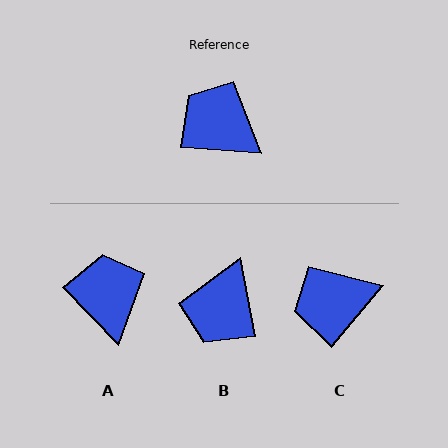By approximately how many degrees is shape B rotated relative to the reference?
Approximately 105 degrees counter-clockwise.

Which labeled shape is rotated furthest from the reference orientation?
B, about 105 degrees away.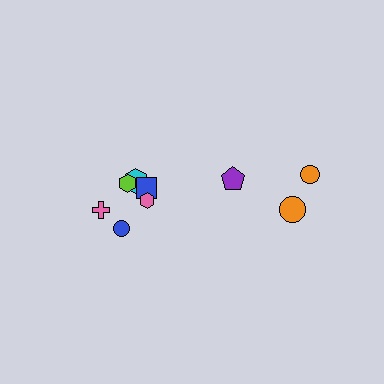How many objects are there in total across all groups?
There are 9 objects.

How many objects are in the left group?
There are 6 objects.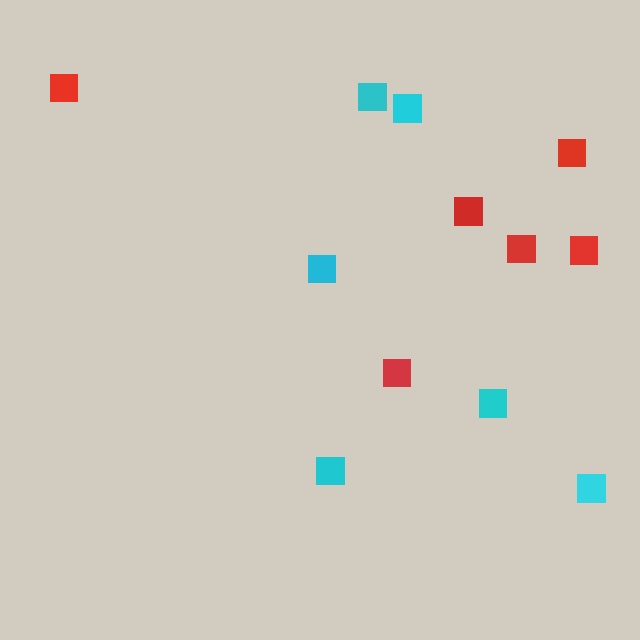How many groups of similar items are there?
There are 2 groups: one group of red squares (6) and one group of cyan squares (6).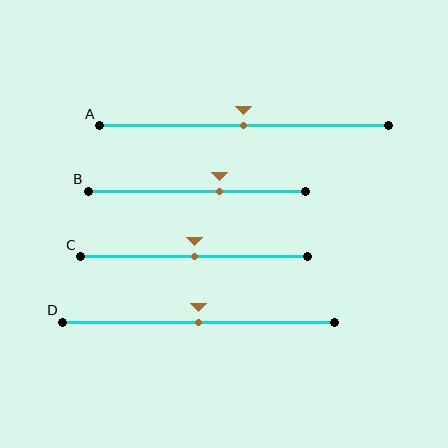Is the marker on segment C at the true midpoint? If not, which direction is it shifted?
Yes, the marker on segment C is at the true midpoint.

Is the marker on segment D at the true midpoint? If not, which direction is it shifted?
Yes, the marker on segment D is at the true midpoint.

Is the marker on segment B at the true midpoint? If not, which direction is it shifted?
No, the marker on segment B is shifted to the right by about 11% of the segment length.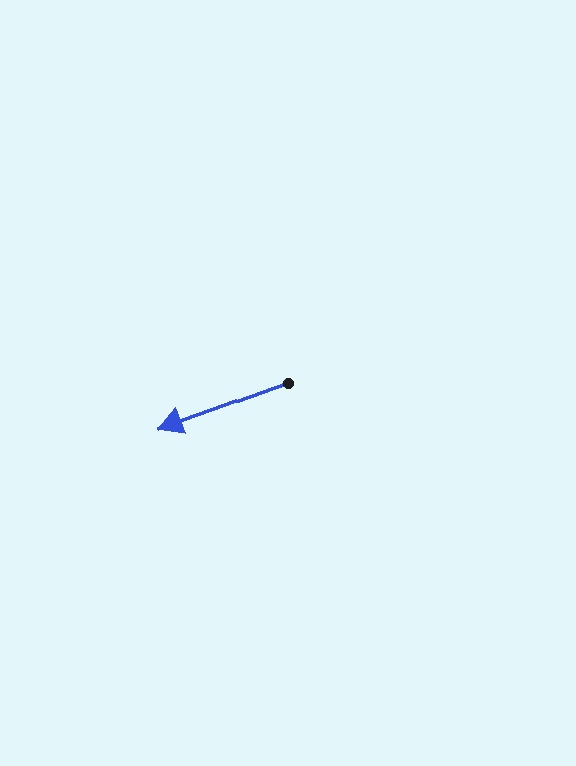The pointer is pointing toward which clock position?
Roughly 8 o'clock.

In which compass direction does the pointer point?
West.